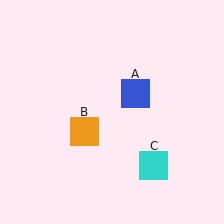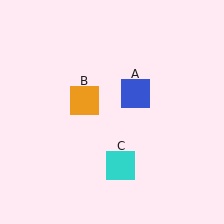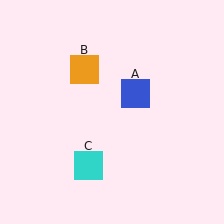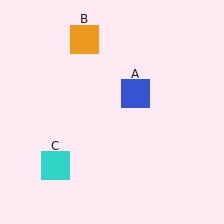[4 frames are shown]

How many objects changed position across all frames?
2 objects changed position: orange square (object B), cyan square (object C).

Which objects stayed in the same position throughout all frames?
Blue square (object A) remained stationary.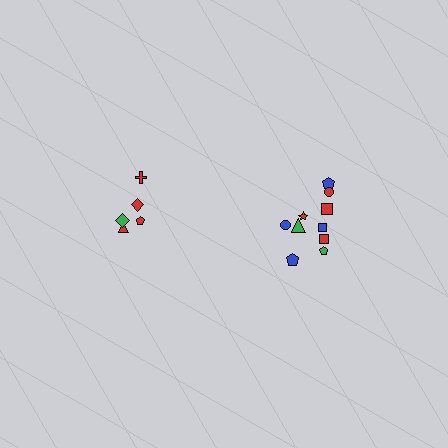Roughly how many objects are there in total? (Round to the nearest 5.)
Roughly 15 objects in total.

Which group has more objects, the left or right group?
The right group.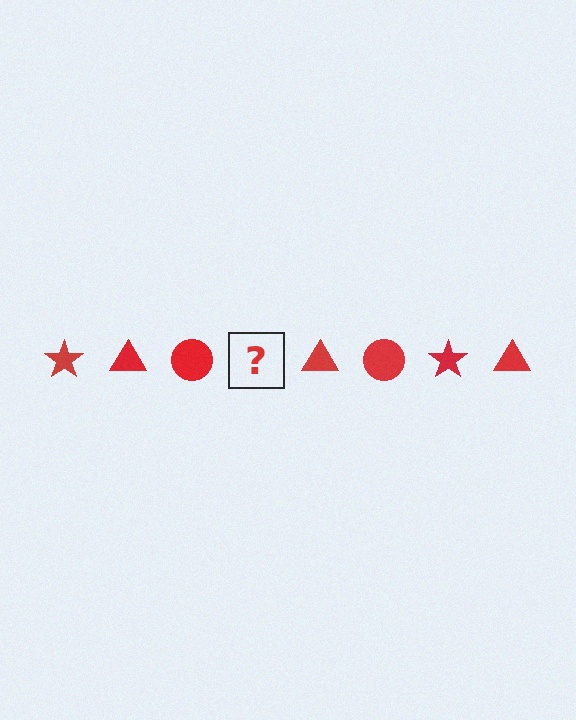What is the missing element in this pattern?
The missing element is a red star.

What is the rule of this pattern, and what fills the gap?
The rule is that the pattern cycles through star, triangle, circle shapes in red. The gap should be filled with a red star.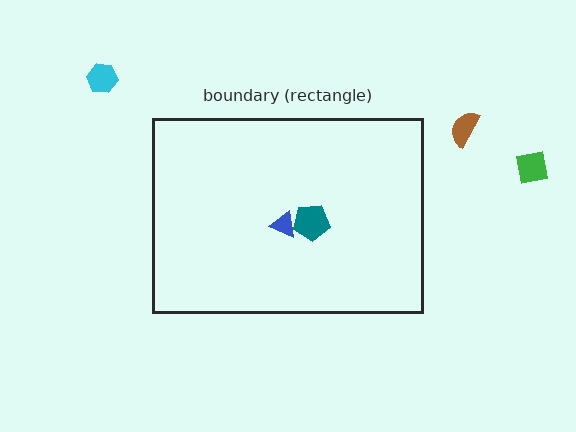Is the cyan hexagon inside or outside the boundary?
Outside.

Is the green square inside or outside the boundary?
Outside.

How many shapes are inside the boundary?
2 inside, 3 outside.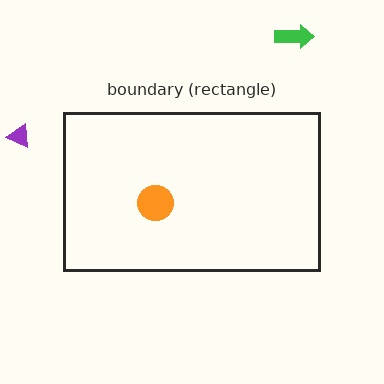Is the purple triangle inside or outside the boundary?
Outside.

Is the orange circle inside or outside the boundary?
Inside.